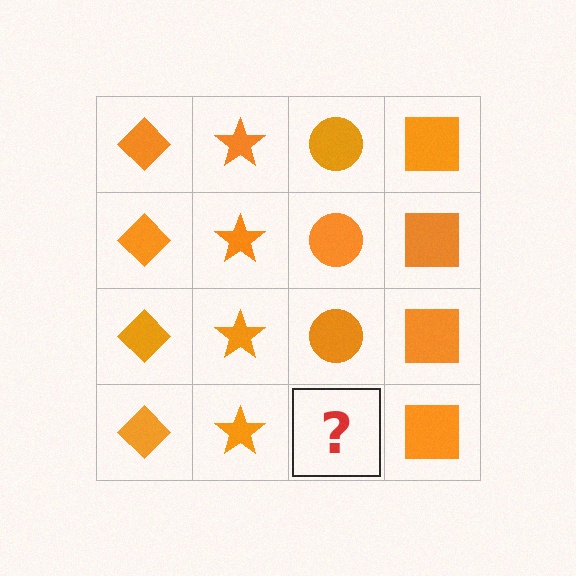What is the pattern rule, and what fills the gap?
The rule is that each column has a consistent shape. The gap should be filled with an orange circle.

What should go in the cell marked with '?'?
The missing cell should contain an orange circle.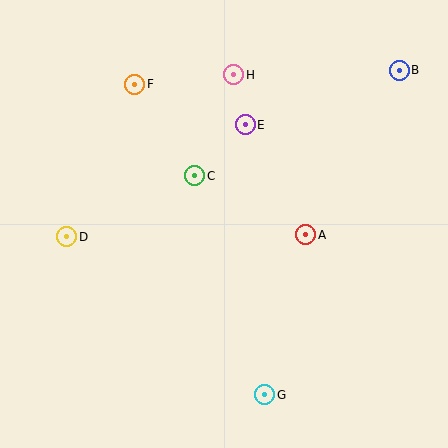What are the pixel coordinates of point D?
Point D is at (67, 237).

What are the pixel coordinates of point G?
Point G is at (265, 395).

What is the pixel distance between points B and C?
The distance between B and C is 230 pixels.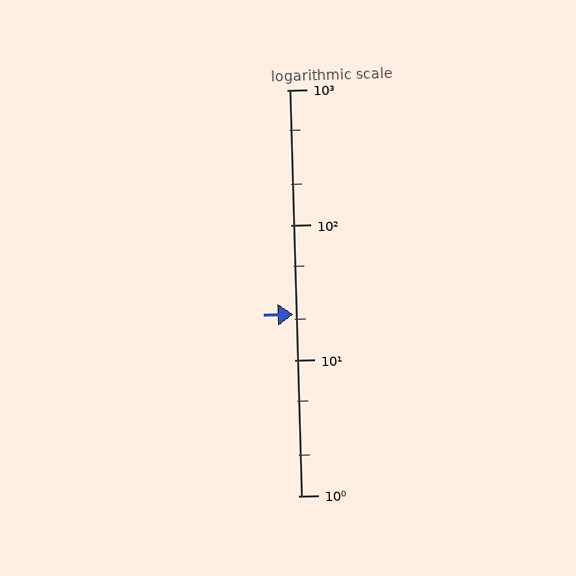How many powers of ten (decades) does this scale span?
The scale spans 3 decades, from 1 to 1000.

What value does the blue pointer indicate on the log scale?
The pointer indicates approximately 22.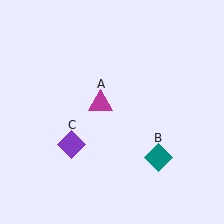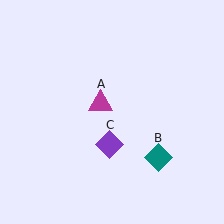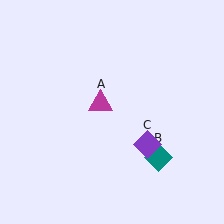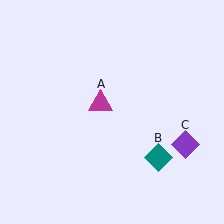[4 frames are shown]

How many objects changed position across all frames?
1 object changed position: purple diamond (object C).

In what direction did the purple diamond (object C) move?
The purple diamond (object C) moved right.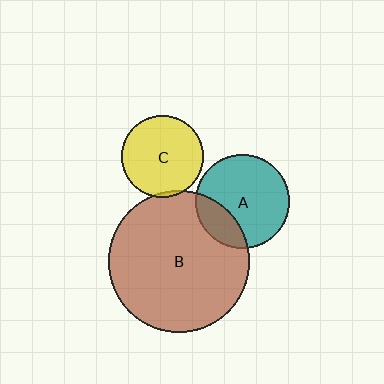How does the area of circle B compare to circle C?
Approximately 3.0 times.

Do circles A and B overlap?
Yes.